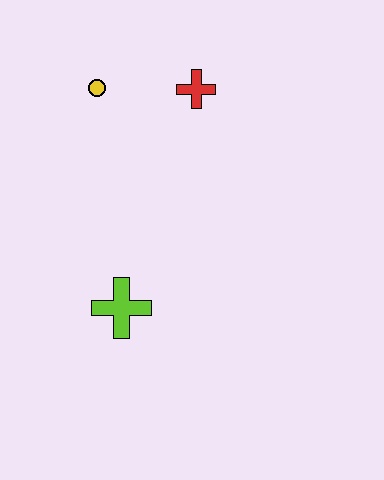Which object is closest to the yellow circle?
The red cross is closest to the yellow circle.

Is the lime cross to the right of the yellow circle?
Yes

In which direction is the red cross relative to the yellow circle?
The red cross is to the right of the yellow circle.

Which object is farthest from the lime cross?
The red cross is farthest from the lime cross.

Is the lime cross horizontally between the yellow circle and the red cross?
Yes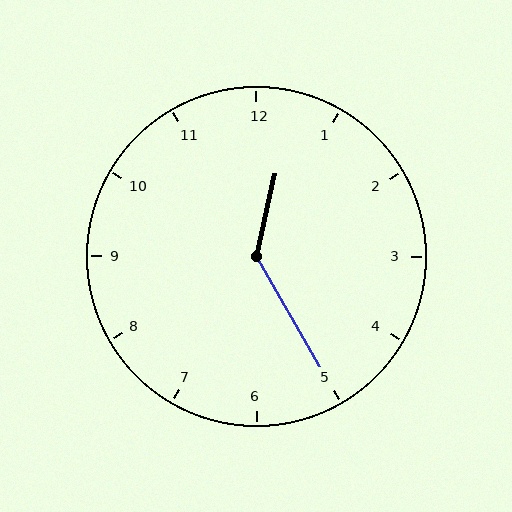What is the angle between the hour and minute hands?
Approximately 138 degrees.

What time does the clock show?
12:25.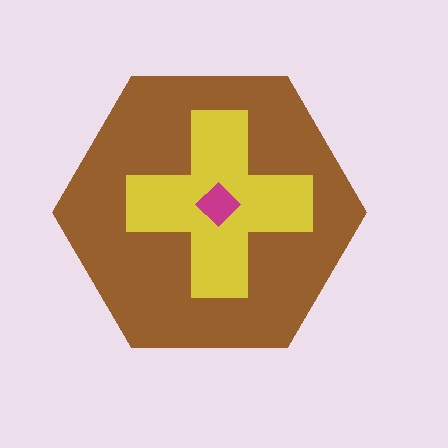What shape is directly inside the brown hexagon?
The yellow cross.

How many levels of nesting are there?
3.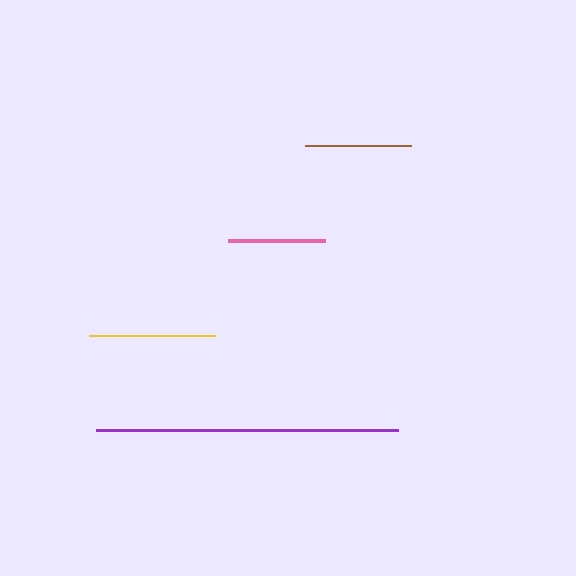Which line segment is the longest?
The purple line is the longest at approximately 301 pixels.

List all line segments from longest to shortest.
From longest to shortest: purple, yellow, brown, pink.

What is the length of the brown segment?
The brown segment is approximately 106 pixels long.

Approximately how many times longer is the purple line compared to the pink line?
The purple line is approximately 3.1 times the length of the pink line.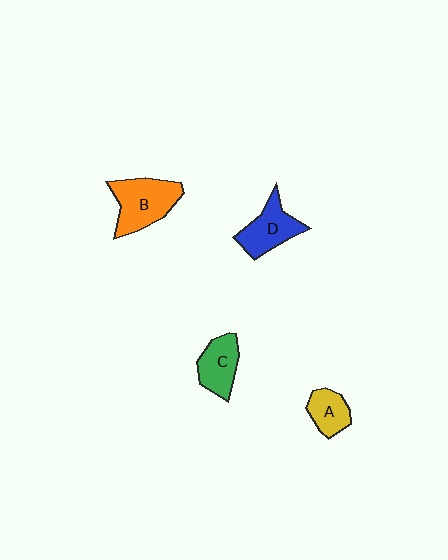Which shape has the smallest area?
Shape A (yellow).